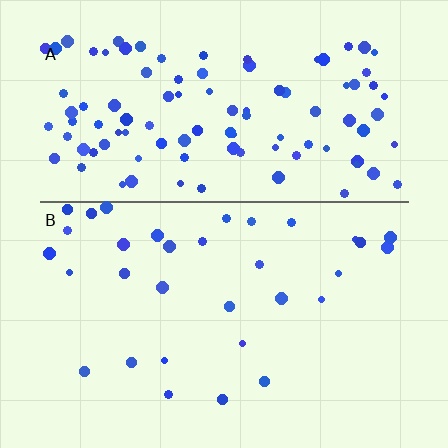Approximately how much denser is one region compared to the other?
Approximately 3.3× — region A over region B.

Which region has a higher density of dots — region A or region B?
A (the top).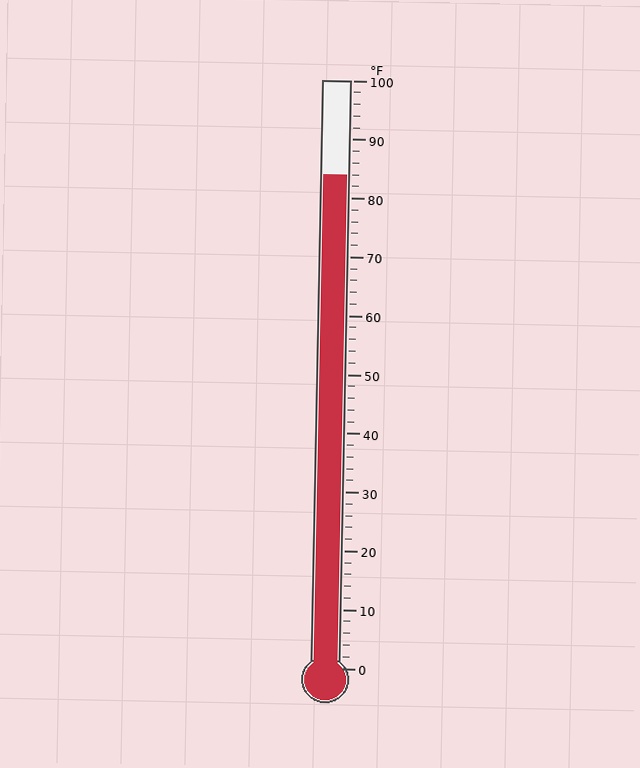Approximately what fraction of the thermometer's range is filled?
The thermometer is filled to approximately 85% of its range.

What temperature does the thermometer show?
The thermometer shows approximately 84°F.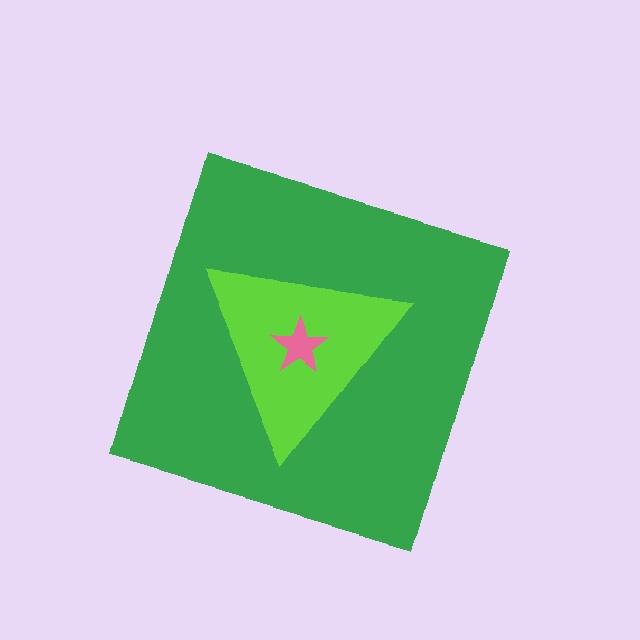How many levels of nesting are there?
3.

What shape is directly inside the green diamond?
The lime triangle.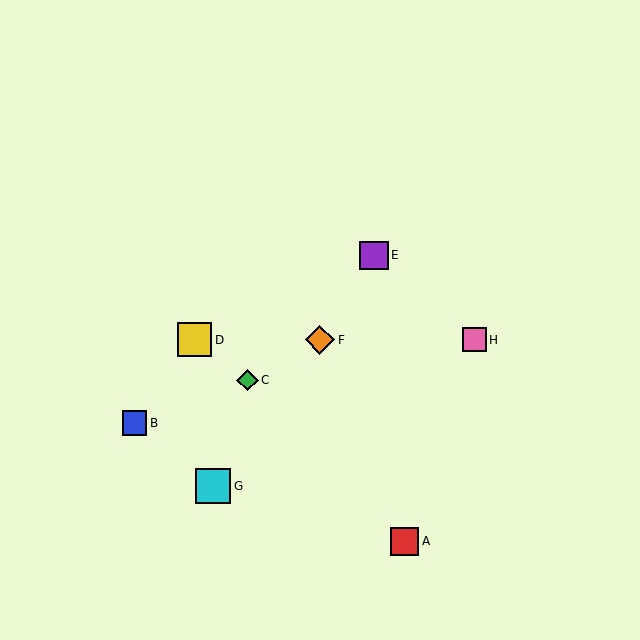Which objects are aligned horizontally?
Objects D, F, H are aligned horizontally.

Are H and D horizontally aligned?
Yes, both are at y≈340.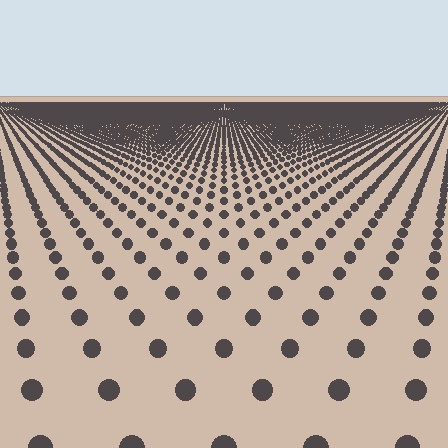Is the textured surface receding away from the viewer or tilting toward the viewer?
The surface is receding away from the viewer. Texture elements get smaller and denser toward the top.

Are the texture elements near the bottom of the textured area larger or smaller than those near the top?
Larger. Near the bottom, elements are closer to the viewer and appear at a bigger on-screen size.